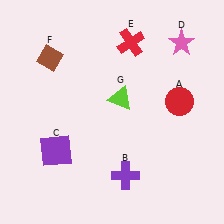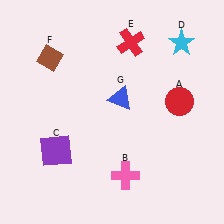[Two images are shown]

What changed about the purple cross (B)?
In Image 1, B is purple. In Image 2, it changed to pink.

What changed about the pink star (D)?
In Image 1, D is pink. In Image 2, it changed to cyan.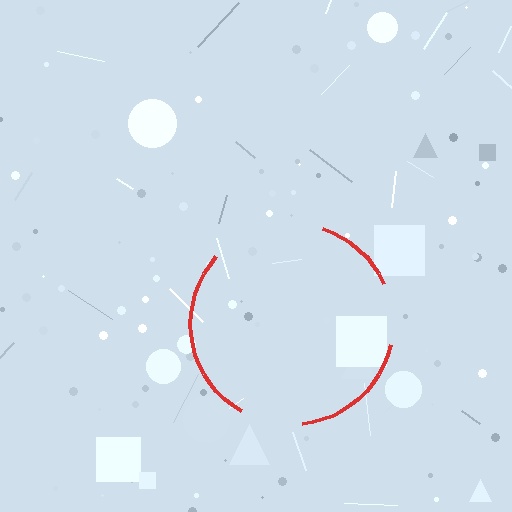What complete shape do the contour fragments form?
The contour fragments form a circle.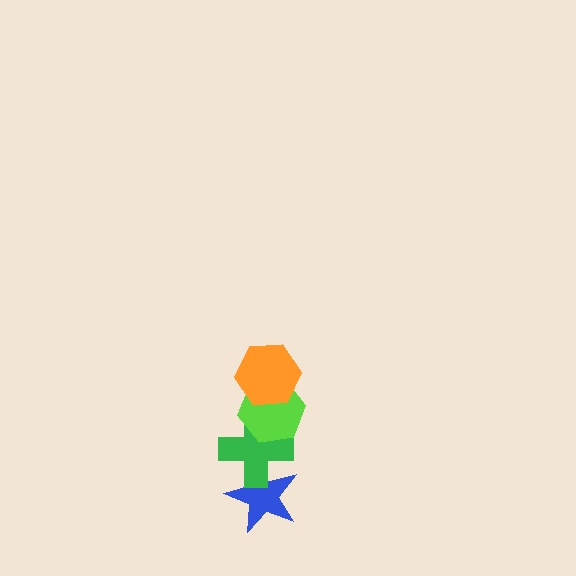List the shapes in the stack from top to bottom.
From top to bottom: the orange hexagon, the lime hexagon, the green cross, the blue star.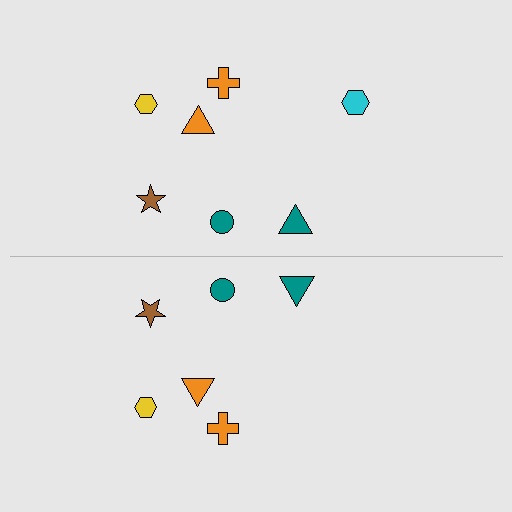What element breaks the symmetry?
A cyan hexagon is missing from the bottom side.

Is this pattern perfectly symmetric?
No, the pattern is not perfectly symmetric. A cyan hexagon is missing from the bottom side.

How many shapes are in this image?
There are 13 shapes in this image.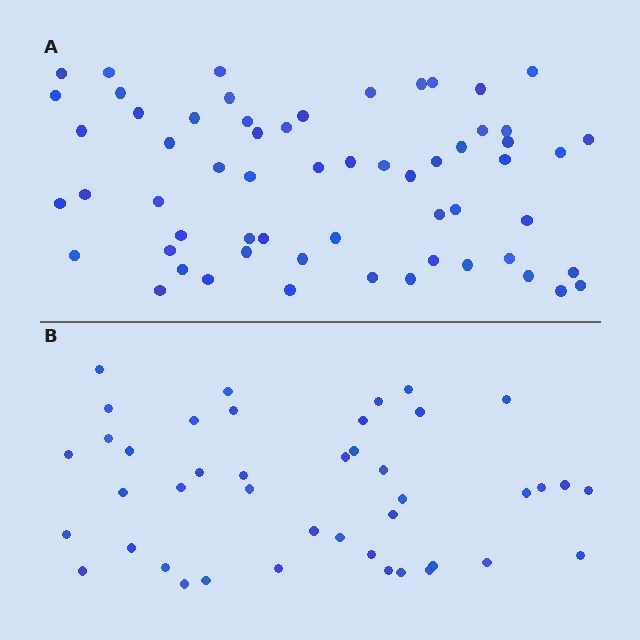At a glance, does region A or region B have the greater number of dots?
Region A (the top region) has more dots.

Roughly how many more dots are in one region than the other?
Region A has approximately 15 more dots than region B.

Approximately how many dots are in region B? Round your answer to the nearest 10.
About 40 dots. (The exact count is 43, which rounds to 40.)